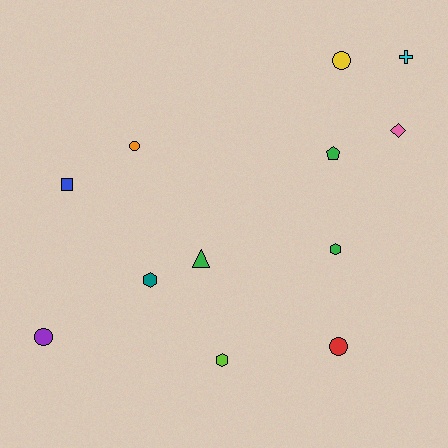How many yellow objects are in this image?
There is 1 yellow object.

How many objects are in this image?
There are 12 objects.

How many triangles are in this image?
There is 1 triangle.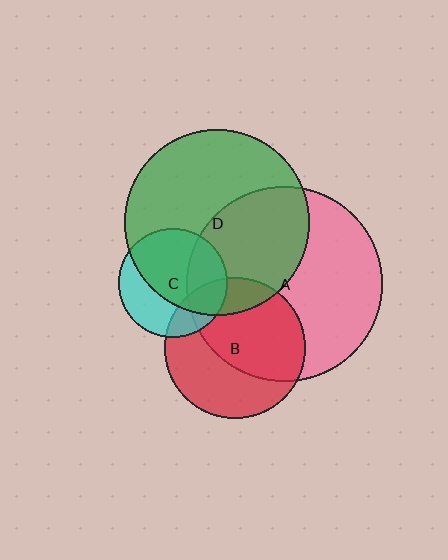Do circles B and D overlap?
Yes.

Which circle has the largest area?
Circle A (pink).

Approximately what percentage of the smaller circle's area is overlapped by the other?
Approximately 15%.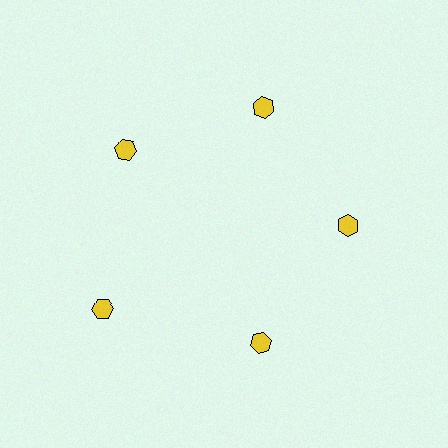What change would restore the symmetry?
The symmetry would be restored by moving it inward, back onto the ring so that all 5 hexagons sit at equal angles and equal distance from the center.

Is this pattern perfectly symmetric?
No. The 5 yellow hexagons are arranged in a ring, but one element near the 8 o'clock position is pushed outward from the center, breaking the 5-fold rotational symmetry.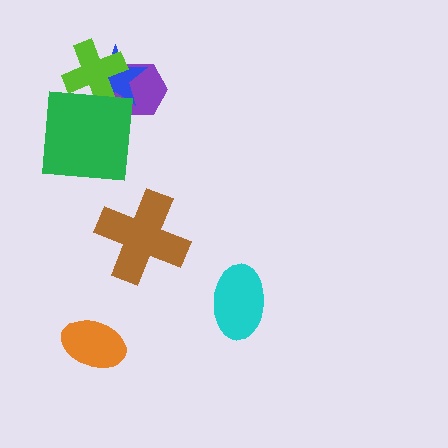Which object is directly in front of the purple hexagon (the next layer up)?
The blue star is directly in front of the purple hexagon.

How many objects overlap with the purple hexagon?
2 objects overlap with the purple hexagon.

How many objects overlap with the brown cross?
0 objects overlap with the brown cross.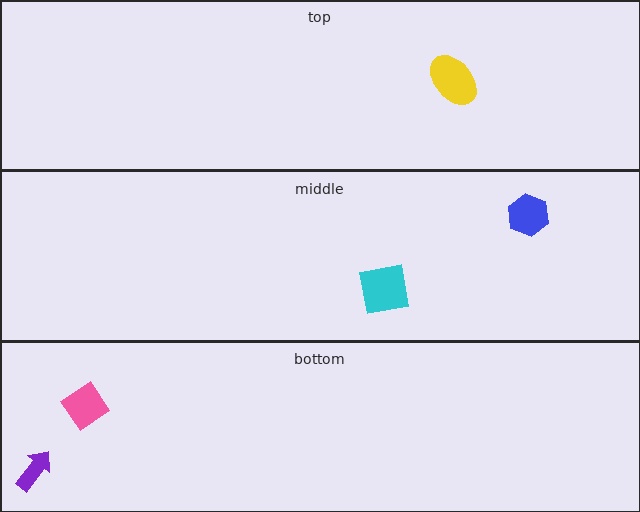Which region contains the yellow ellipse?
The top region.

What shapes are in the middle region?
The cyan square, the blue hexagon.